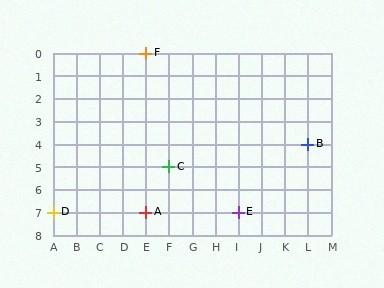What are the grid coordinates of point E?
Point E is at grid coordinates (I, 7).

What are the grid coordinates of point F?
Point F is at grid coordinates (E, 0).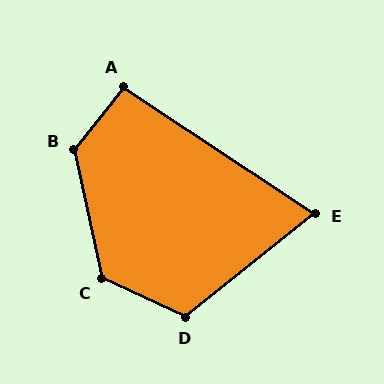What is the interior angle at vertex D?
Approximately 117 degrees (obtuse).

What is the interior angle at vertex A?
Approximately 95 degrees (approximately right).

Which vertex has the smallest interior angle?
E, at approximately 72 degrees.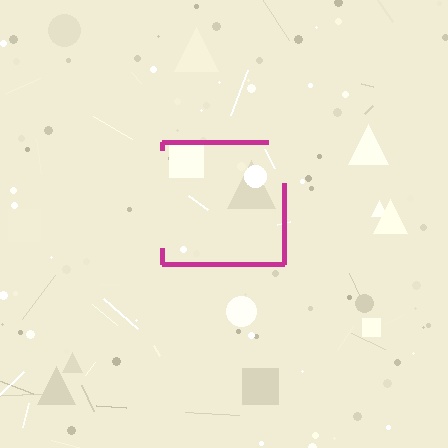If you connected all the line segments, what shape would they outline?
They would outline a square.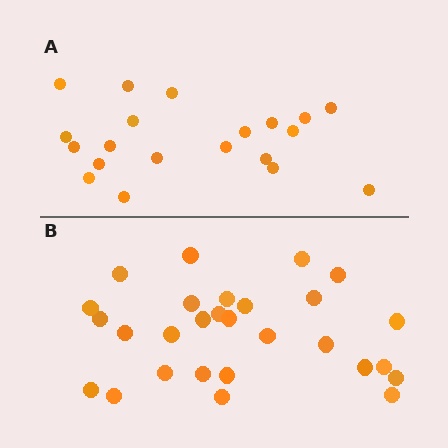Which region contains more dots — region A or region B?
Region B (the bottom region) has more dots.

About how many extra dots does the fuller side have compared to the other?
Region B has roughly 8 or so more dots than region A.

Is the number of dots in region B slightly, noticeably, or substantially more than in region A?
Region B has noticeably more, but not dramatically so. The ratio is roughly 1.4 to 1.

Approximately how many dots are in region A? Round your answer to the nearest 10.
About 20 dots.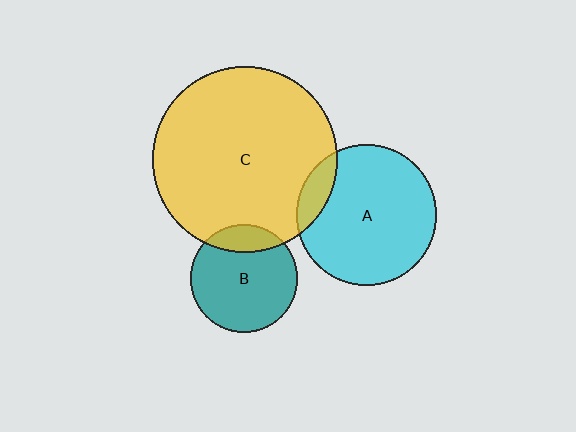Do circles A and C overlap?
Yes.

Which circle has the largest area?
Circle C (yellow).